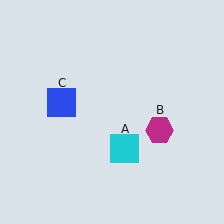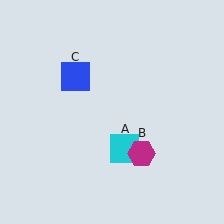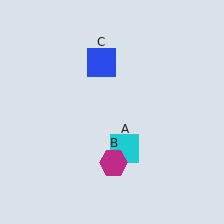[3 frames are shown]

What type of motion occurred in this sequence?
The magenta hexagon (object B), blue square (object C) rotated clockwise around the center of the scene.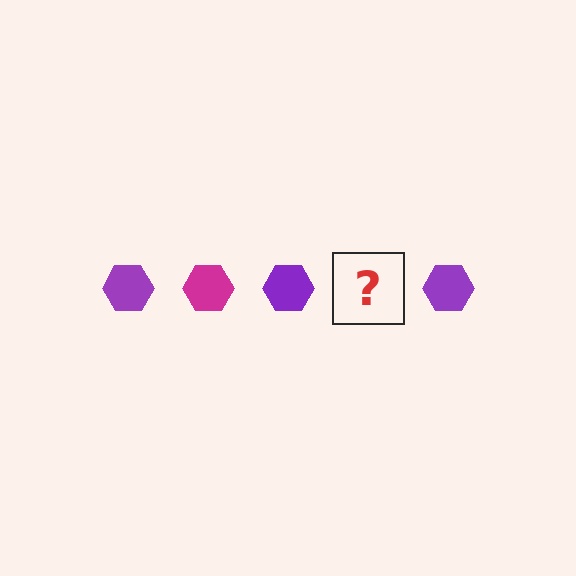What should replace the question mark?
The question mark should be replaced with a magenta hexagon.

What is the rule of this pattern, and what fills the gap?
The rule is that the pattern cycles through purple, magenta hexagons. The gap should be filled with a magenta hexagon.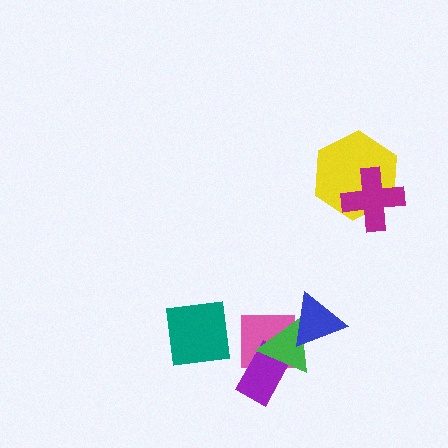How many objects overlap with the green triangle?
3 objects overlap with the green triangle.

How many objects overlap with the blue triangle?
2 objects overlap with the blue triangle.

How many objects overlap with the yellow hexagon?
1 object overlaps with the yellow hexagon.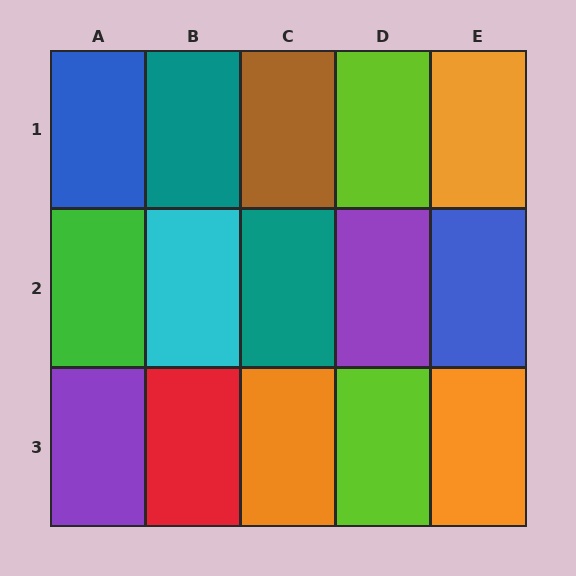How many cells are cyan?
1 cell is cyan.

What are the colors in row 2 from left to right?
Green, cyan, teal, purple, blue.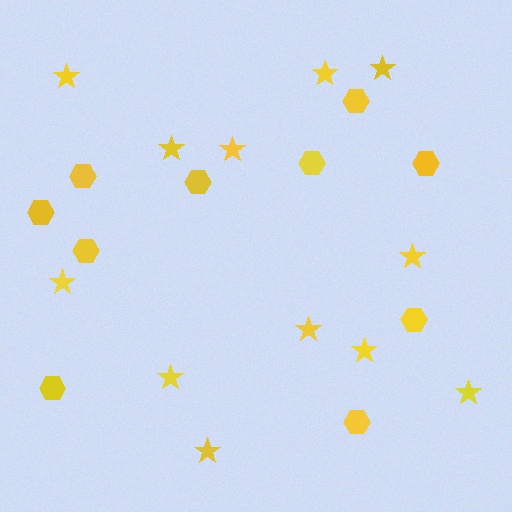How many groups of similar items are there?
There are 2 groups: one group of stars (12) and one group of hexagons (10).